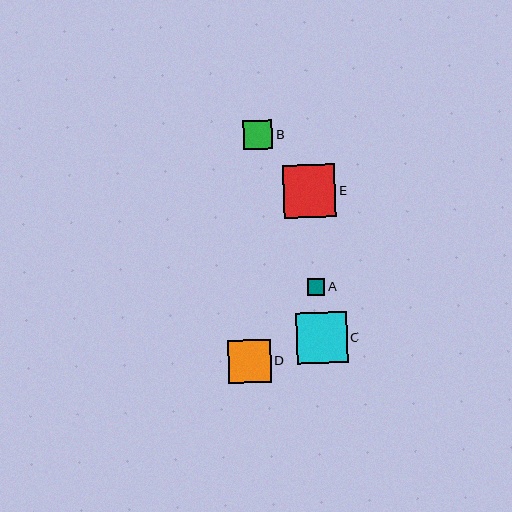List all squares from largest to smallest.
From largest to smallest: E, C, D, B, A.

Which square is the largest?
Square E is the largest with a size of approximately 53 pixels.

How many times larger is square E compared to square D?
Square E is approximately 1.2 times the size of square D.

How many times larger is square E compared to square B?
Square E is approximately 1.8 times the size of square B.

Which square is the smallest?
Square A is the smallest with a size of approximately 17 pixels.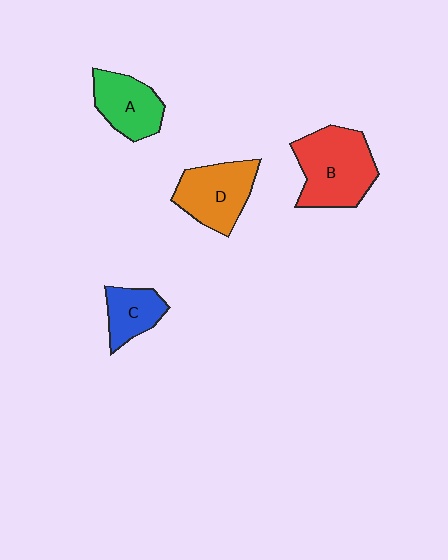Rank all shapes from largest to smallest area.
From largest to smallest: B (red), D (orange), A (green), C (blue).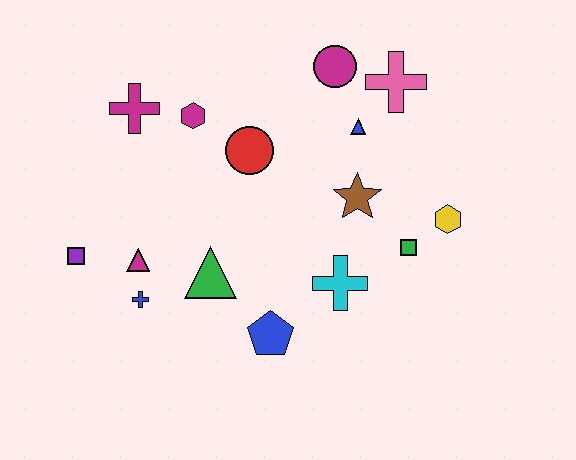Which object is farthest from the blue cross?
The pink cross is farthest from the blue cross.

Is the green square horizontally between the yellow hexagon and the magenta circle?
Yes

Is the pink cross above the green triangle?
Yes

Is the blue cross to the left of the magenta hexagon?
Yes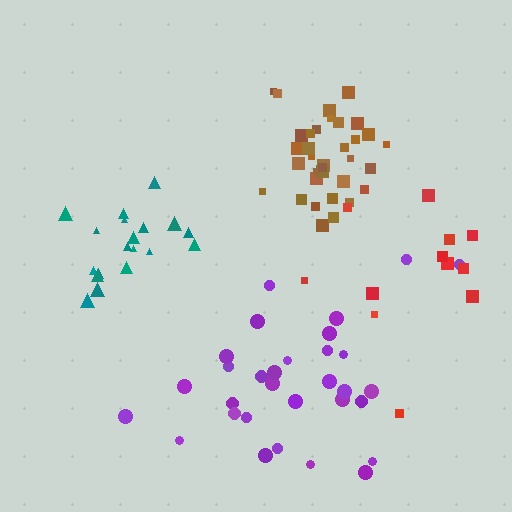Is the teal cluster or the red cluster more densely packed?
Teal.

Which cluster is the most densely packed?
Brown.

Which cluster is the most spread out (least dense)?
Red.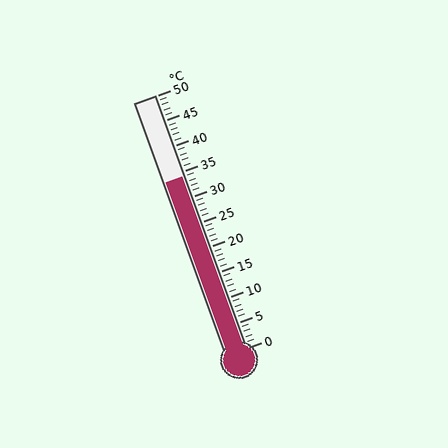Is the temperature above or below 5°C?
The temperature is above 5°C.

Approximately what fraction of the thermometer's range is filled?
The thermometer is filled to approximately 70% of its range.